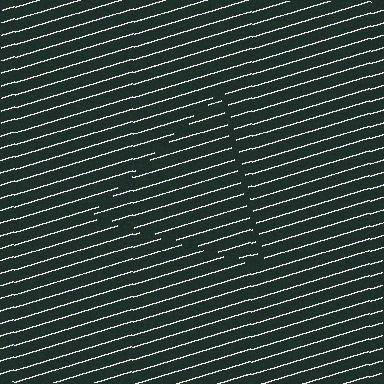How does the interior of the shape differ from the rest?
The interior of the shape contains the same grating, shifted by half a period — the contour is defined by the phase discontinuity where line-ends from the inner and outer gratings abut.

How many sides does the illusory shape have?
3 sides — the line-ends trace a triangle.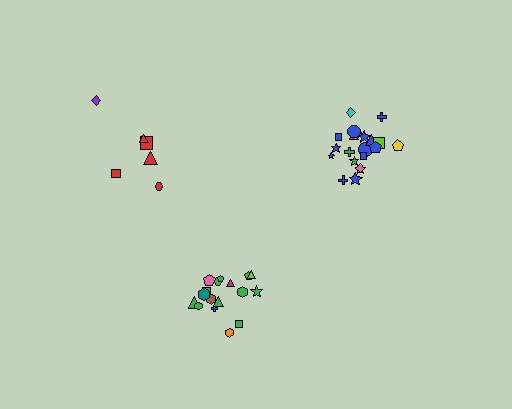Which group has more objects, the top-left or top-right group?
The top-right group.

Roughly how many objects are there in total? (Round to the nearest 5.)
Roughly 45 objects in total.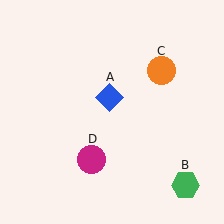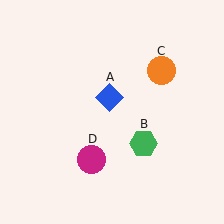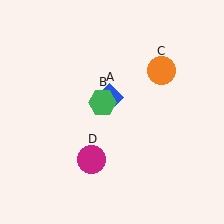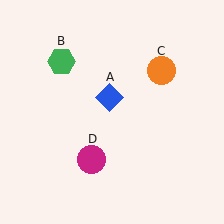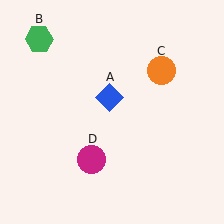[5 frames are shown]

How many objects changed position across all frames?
1 object changed position: green hexagon (object B).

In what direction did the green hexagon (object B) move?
The green hexagon (object B) moved up and to the left.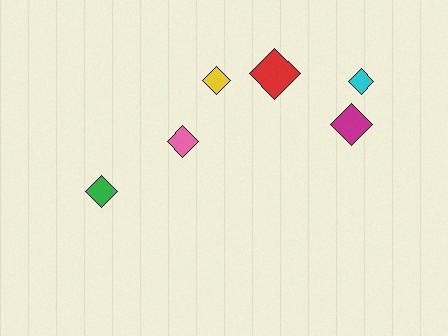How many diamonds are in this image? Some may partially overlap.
There are 6 diamonds.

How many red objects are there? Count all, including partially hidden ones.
There is 1 red object.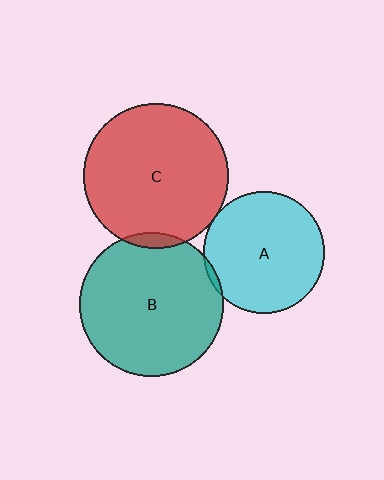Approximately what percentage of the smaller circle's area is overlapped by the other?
Approximately 5%.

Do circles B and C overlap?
Yes.